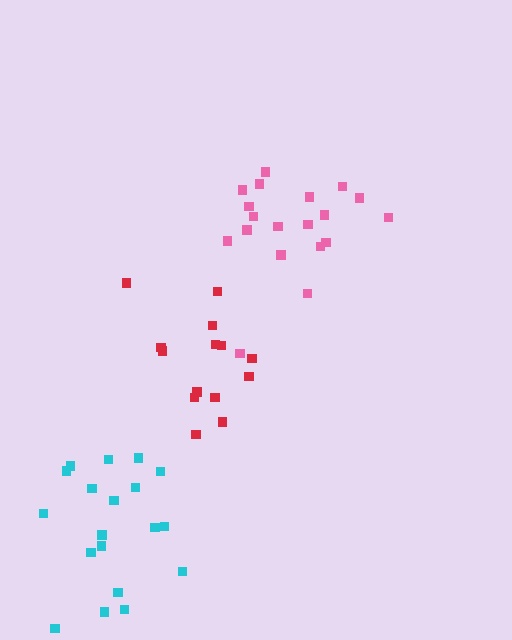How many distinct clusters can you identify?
There are 3 distinct clusters.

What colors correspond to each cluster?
The clusters are colored: pink, red, cyan.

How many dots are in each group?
Group 1: 19 dots, Group 2: 14 dots, Group 3: 19 dots (52 total).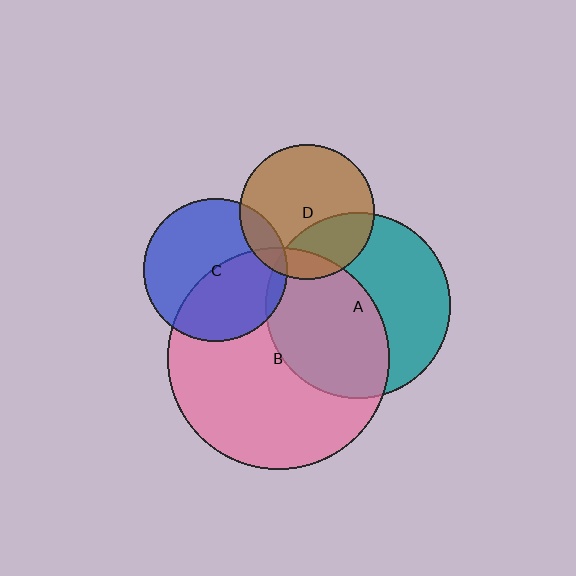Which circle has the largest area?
Circle B (pink).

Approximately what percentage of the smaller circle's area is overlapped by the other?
Approximately 30%.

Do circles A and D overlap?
Yes.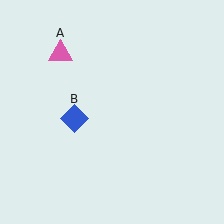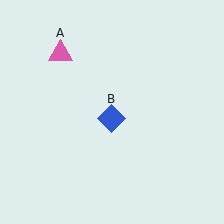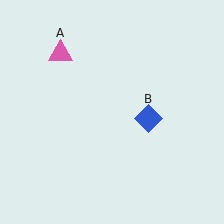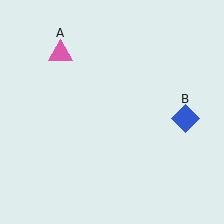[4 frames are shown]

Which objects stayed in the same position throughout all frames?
Pink triangle (object A) remained stationary.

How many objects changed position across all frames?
1 object changed position: blue diamond (object B).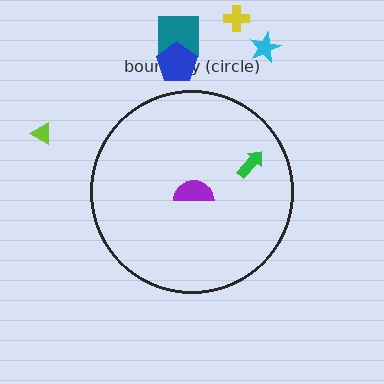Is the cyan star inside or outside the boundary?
Outside.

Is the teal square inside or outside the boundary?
Outside.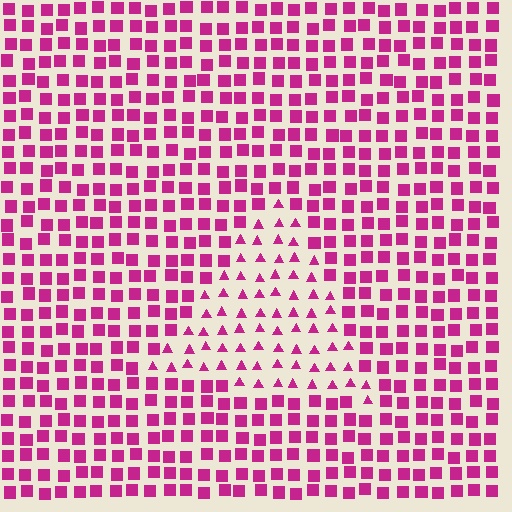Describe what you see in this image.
The image is filled with small magenta elements arranged in a uniform grid. A triangle-shaped region contains triangles, while the surrounding area contains squares. The boundary is defined purely by the change in element shape.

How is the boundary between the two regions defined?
The boundary is defined by a change in element shape: triangles inside vs. squares outside. All elements share the same color and spacing.